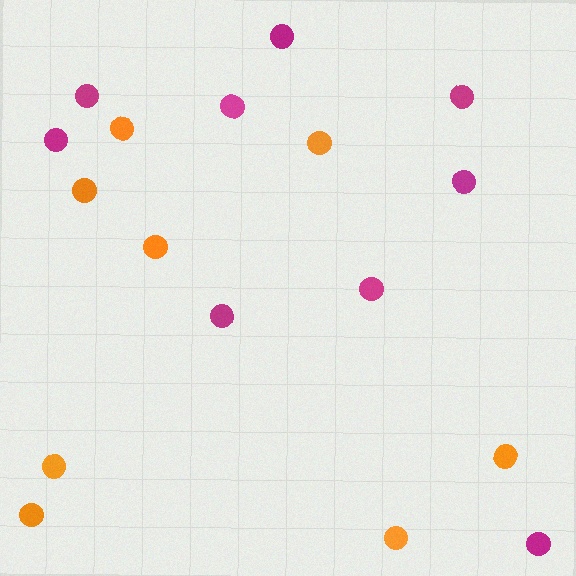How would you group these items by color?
There are 2 groups: one group of magenta circles (9) and one group of orange circles (8).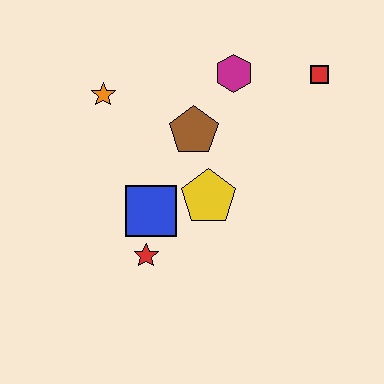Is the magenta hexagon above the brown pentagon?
Yes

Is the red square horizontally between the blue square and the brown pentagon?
No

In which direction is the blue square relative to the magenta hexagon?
The blue square is below the magenta hexagon.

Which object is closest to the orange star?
The brown pentagon is closest to the orange star.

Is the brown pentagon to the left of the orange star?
No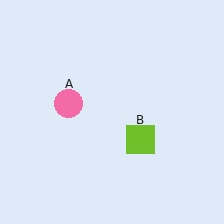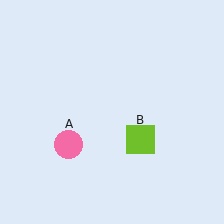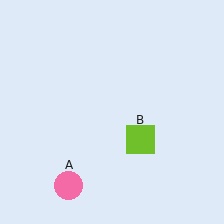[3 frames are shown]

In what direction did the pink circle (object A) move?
The pink circle (object A) moved down.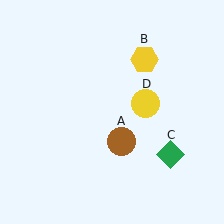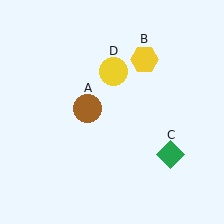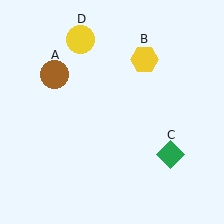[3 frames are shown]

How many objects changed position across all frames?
2 objects changed position: brown circle (object A), yellow circle (object D).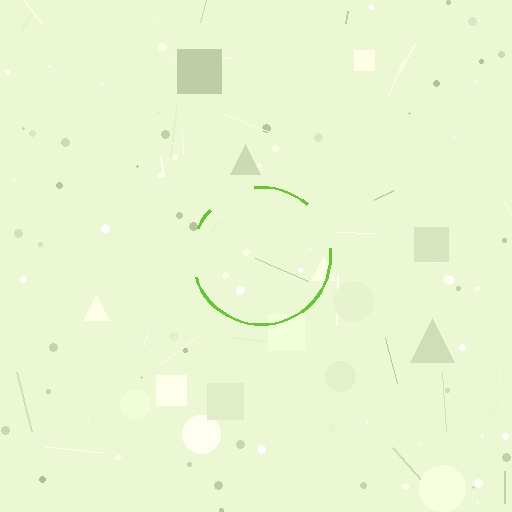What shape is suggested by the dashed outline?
The dashed outline suggests a circle.